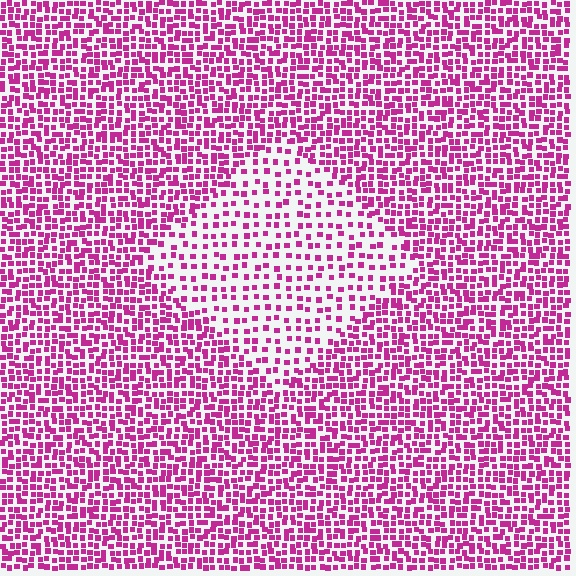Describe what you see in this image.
The image contains small magenta elements arranged at two different densities. A diamond-shaped region is visible where the elements are less densely packed than the surrounding area.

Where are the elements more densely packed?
The elements are more densely packed outside the diamond boundary.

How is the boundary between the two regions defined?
The boundary is defined by a change in element density (approximately 2.1x ratio). All elements are the same color, size, and shape.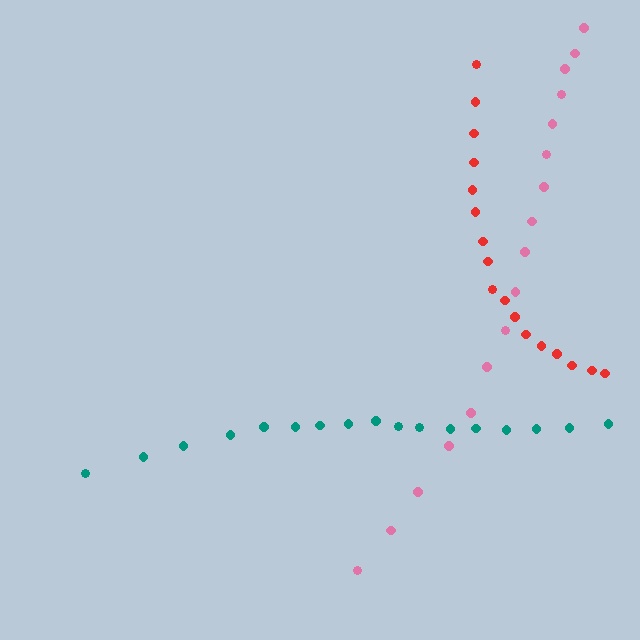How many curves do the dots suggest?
There are 3 distinct paths.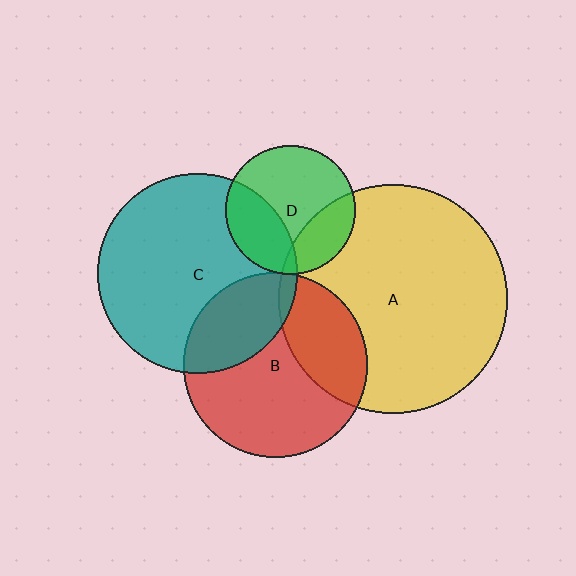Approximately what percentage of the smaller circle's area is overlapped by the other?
Approximately 5%.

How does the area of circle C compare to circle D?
Approximately 2.4 times.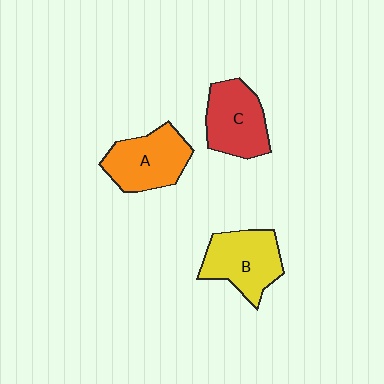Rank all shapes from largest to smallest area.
From largest to smallest: B (yellow), A (orange), C (red).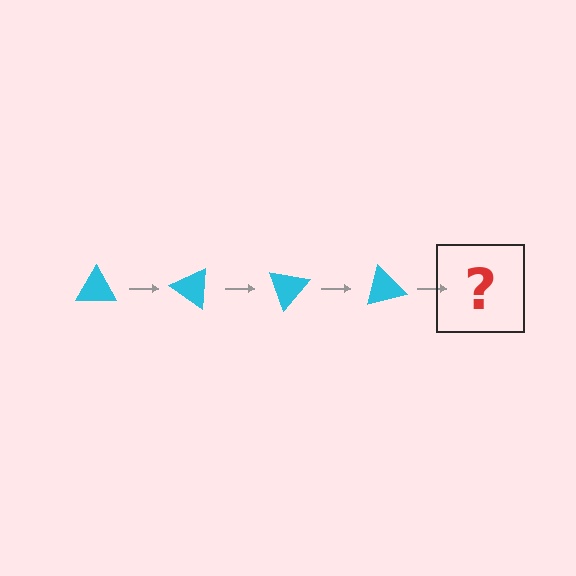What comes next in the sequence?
The next element should be a cyan triangle rotated 140 degrees.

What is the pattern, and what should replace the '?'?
The pattern is that the triangle rotates 35 degrees each step. The '?' should be a cyan triangle rotated 140 degrees.